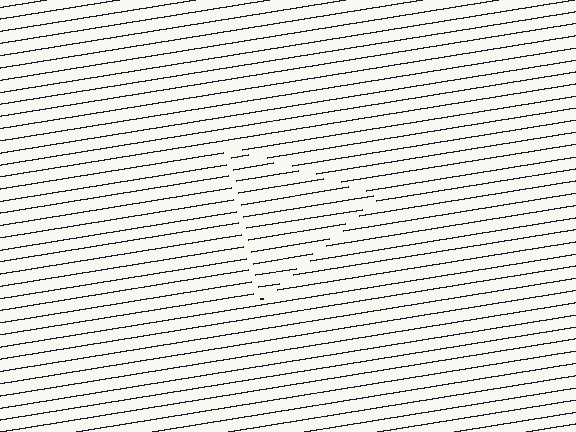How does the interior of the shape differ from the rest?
The interior of the shape contains the same grating, shifted by half a period — the contour is defined by the phase discontinuity where line-ends from the inner and outer gratings abut.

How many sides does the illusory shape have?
3 sides — the line-ends trace a triangle.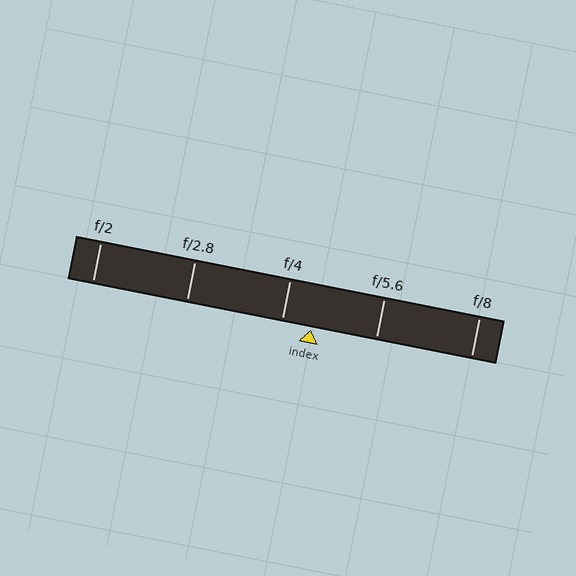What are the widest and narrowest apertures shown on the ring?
The widest aperture shown is f/2 and the narrowest is f/8.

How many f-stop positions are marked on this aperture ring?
There are 5 f-stop positions marked.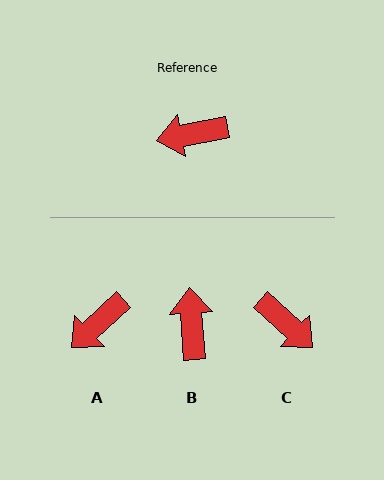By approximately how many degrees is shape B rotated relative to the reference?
Approximately 97 degrees clockwise.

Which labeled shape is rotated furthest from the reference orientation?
C, about 126 degrees away.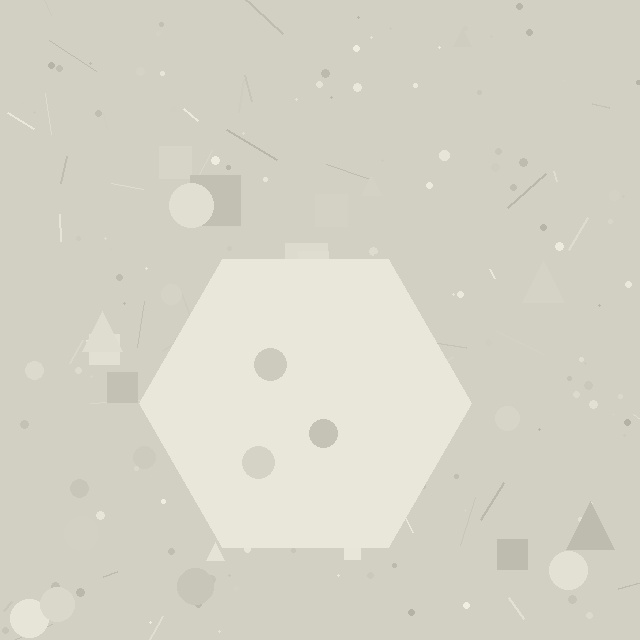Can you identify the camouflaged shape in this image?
The camouflaged shape is a hexagon.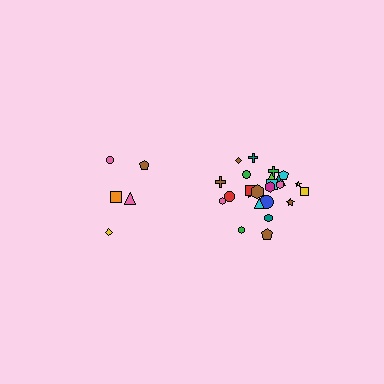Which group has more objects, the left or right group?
The right group.